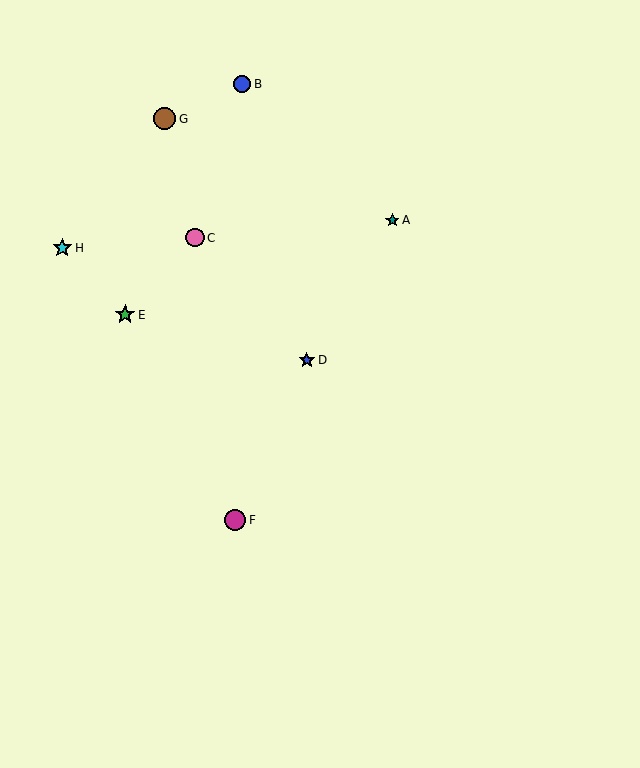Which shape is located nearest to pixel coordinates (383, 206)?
The teal star (labeled A) at (392, 220) is nearest to that location.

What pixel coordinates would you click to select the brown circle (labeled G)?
Click at (164, 119) to select the brown circle G.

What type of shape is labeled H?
Shape H is a cyan star.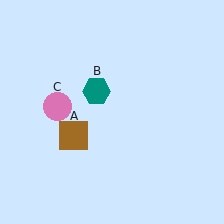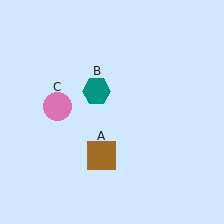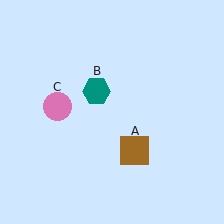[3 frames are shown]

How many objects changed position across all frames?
1 object changed position: brown square (object A).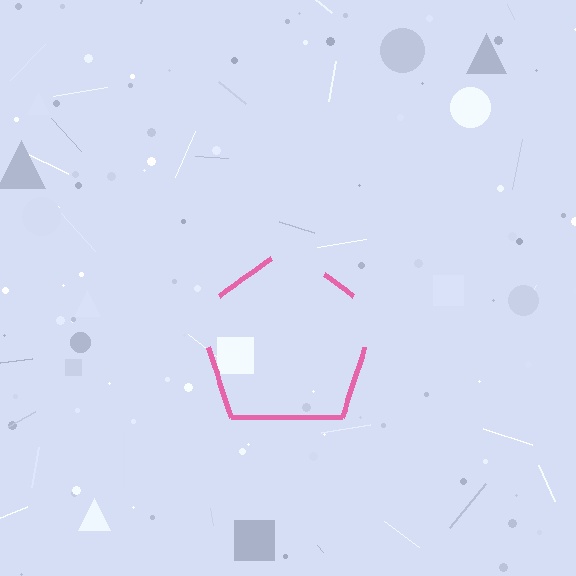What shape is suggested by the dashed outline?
The dashed outline suggests a pentagon.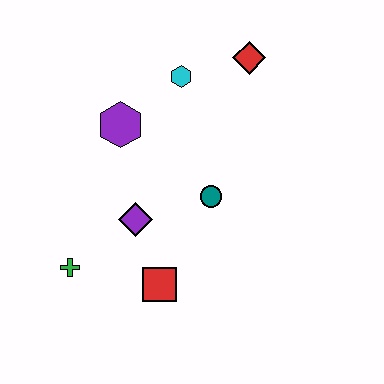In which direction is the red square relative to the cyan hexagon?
The red square is below the cyan hexagon.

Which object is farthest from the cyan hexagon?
The green cross is farthest from the cyan hexagon.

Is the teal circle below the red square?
No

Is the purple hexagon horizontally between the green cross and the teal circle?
Yes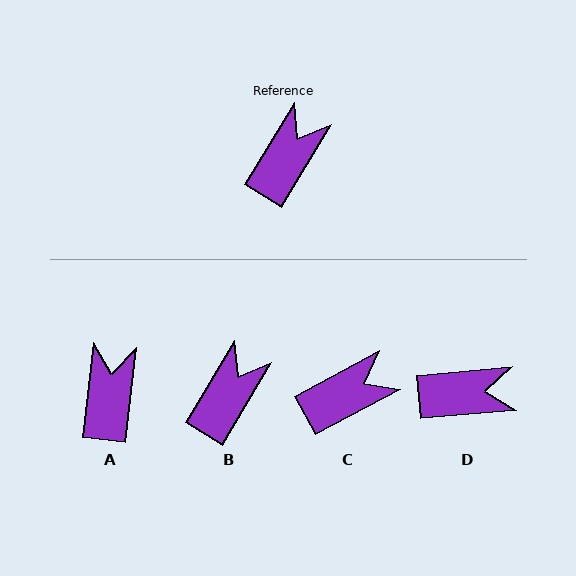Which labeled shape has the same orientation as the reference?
B.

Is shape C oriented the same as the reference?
No, it is off by about 31 degrees.